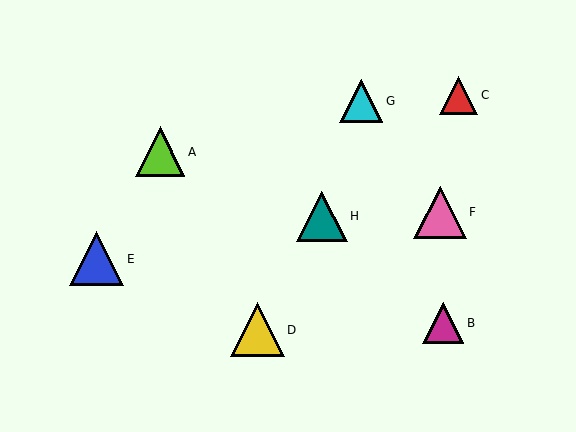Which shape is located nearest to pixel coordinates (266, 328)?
The yellow triangle (labeled D) at (257, 330) is nearest to that location.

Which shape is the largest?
The blue triangle (labeled E) is the largest.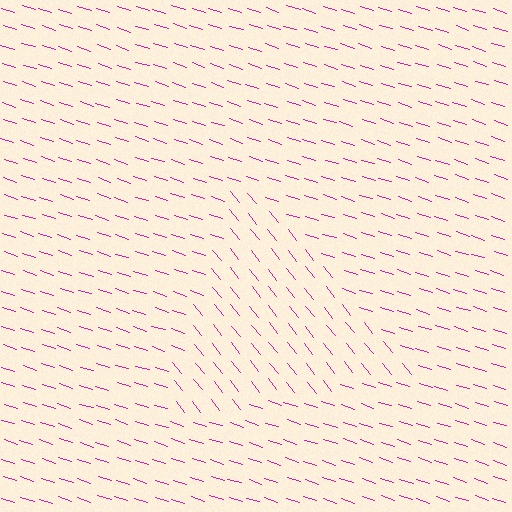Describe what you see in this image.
The image is filled with small magenta line segments. A triangle region in the image has lines oriented differently from the surrounding lines, creating a visible texture boundary.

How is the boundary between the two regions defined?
The boundary is defined purely by a change in line orientation (approximately 33 degrees difference). All lines are the same color and thickness.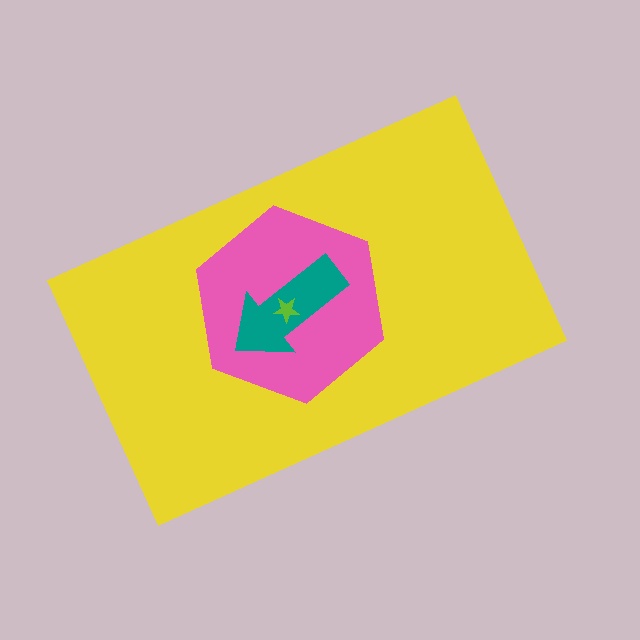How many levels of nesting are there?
4.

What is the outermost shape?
The yellow rectangle.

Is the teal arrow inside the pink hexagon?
Yes.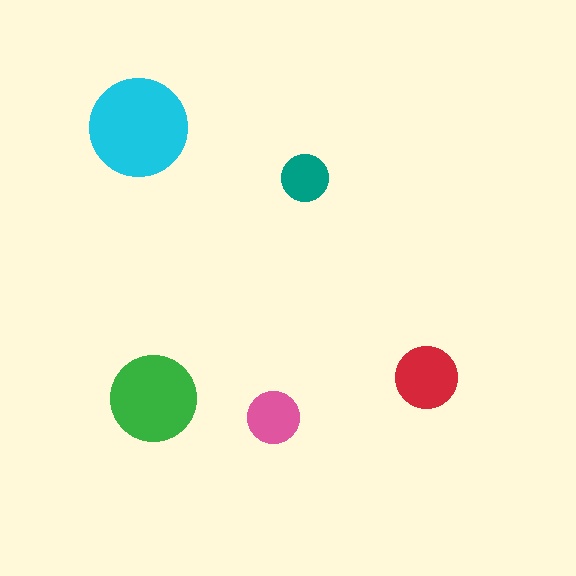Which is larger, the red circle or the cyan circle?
The cyan one.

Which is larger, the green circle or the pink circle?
The green one.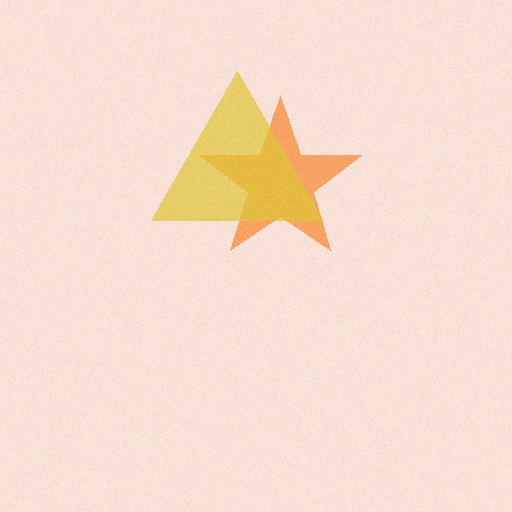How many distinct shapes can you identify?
There are 2 distinct shapes: an orange star, a yellow triangle.